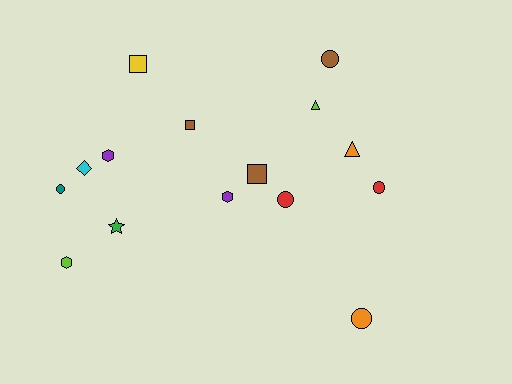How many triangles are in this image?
There are 2 triangles.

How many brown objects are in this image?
There are 3 brown objects.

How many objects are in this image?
There are 15 objects.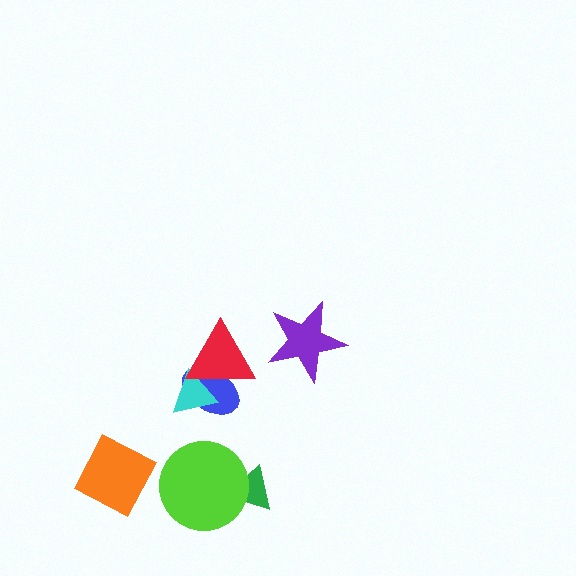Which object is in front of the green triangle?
The lime circle is in front of the green triangle.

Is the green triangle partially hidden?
Yes, it is partially covered by another shape.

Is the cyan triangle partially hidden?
Yes, it is partially covered by another shape.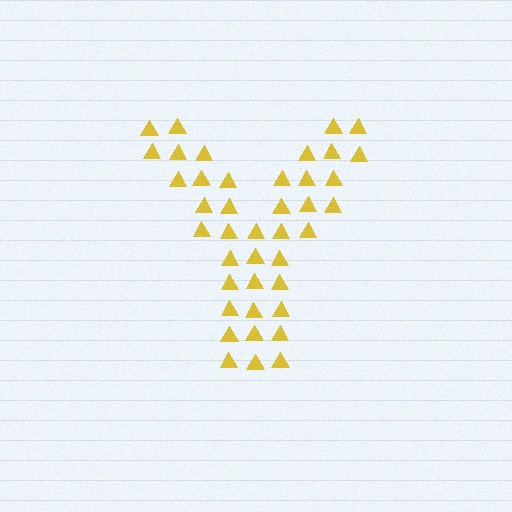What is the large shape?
The large shape is the letter Y.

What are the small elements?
The small elements are triangles.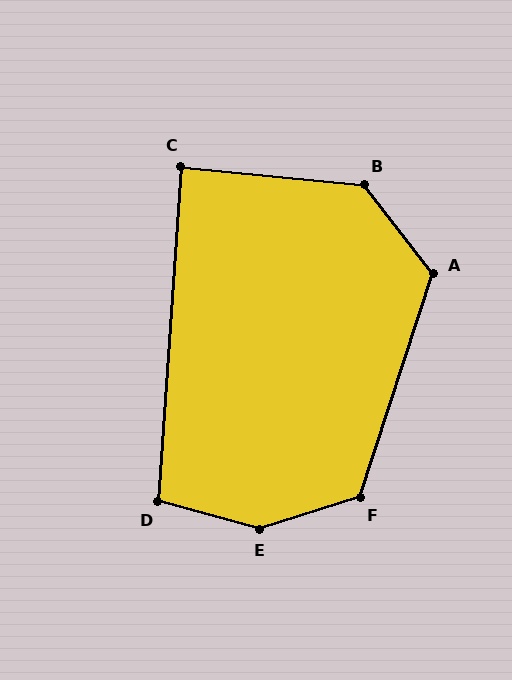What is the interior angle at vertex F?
Approximately 125 degrees (obtuse).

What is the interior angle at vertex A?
Approximately 124 degrees (obtuse).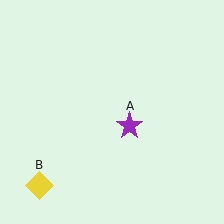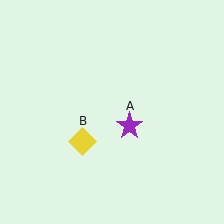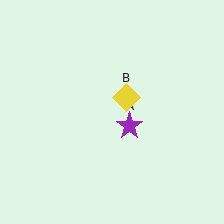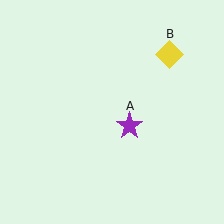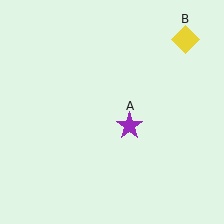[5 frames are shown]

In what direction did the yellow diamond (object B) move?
The yellow diamond (object B) moved up and to the right.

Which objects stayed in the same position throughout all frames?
Purple star (object A) remained stationary.